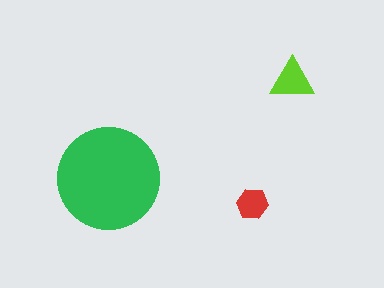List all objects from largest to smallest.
The green circle, the lime triangle, the red hexagon.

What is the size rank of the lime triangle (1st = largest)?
2nd.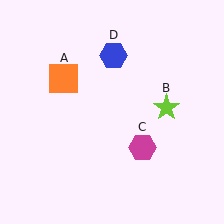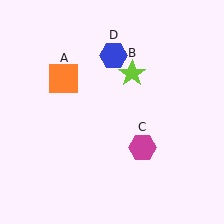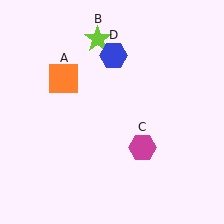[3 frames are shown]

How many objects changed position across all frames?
1 object changed position: lime star (object B).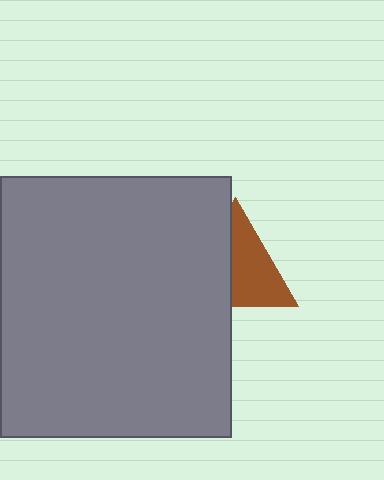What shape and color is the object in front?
The object in front is a gray rectangle.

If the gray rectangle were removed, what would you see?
You would see the complete brown triangle.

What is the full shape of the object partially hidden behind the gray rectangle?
The partially hidden object is a brown triangle.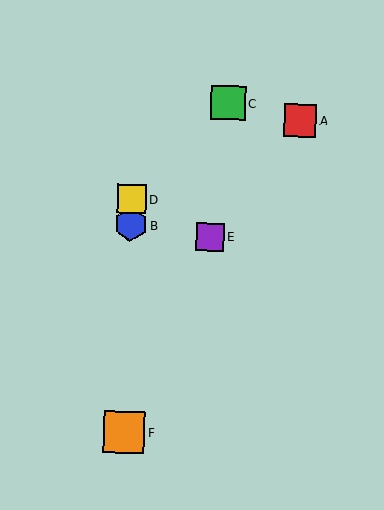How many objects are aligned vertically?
3 objects (B, D, F) are aligned vertically.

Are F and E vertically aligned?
No, F is at x≈124 and E is at x≈210.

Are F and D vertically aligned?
Yes, both are at x≈124.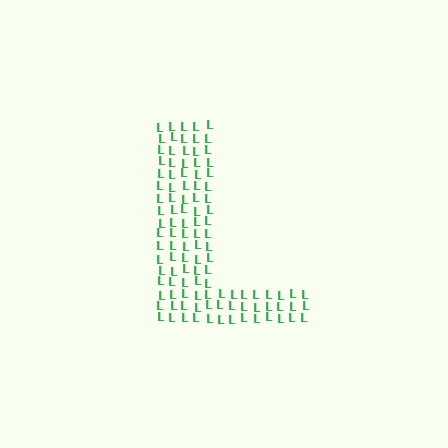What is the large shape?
The large shape is the letter L.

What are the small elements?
The small elements are letter L's.